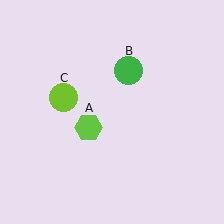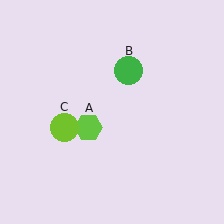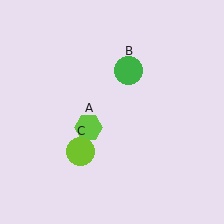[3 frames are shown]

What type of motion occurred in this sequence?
The lime circle (object C) rotated counterclockwise around the center of the scene.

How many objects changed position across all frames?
1 object changed position: lime circle (object C).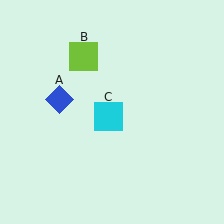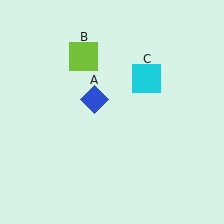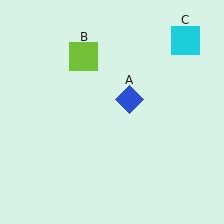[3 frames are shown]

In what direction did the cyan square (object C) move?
The cyan square (object C) moved up and to the right.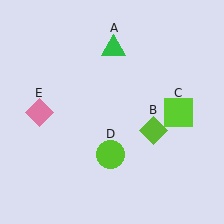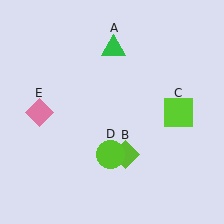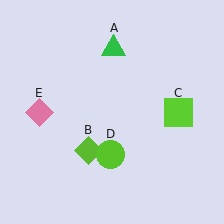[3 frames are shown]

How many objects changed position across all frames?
1 object changed position: lime diamond (object B).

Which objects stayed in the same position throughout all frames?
Green triangle (object A) and lime square (object C) and lime circle (object D) and pink diamond (object E) remained stationary.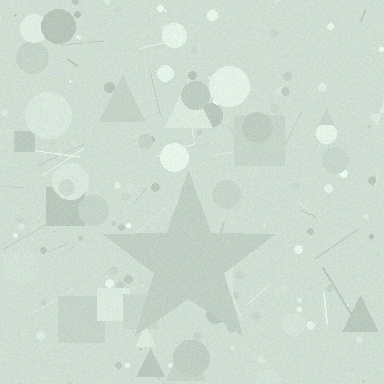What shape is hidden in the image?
A star is hidden in the image.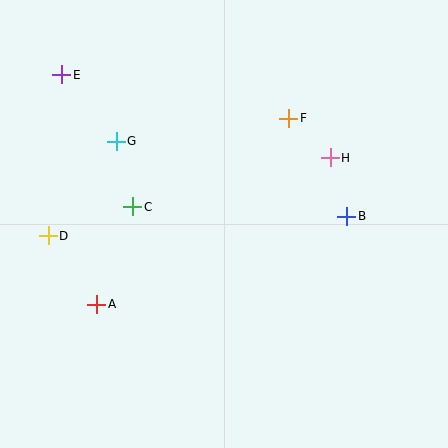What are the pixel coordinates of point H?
Point H is at (330, 158).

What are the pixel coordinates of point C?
Point C is at (133, 207).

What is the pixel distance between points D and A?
The distance between D and A is 84 pixels.